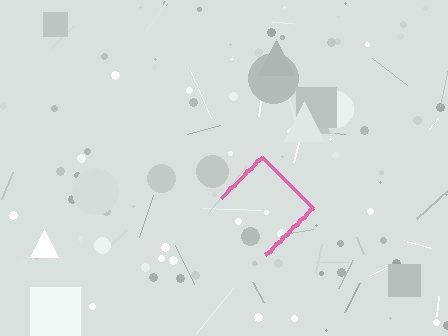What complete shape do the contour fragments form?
The contour fragments form a diamond.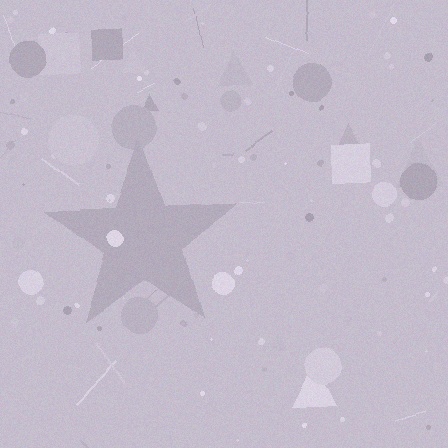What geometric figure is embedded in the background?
A star is embedded in the background.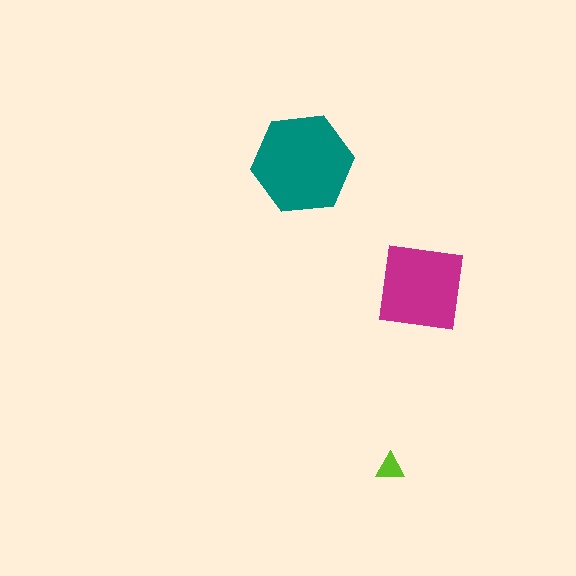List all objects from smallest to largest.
The lime triangle, the magenta square, the teal hexagon.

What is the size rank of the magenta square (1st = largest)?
2nd.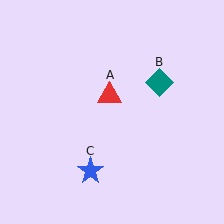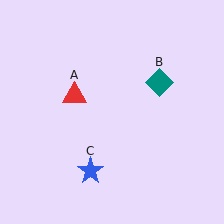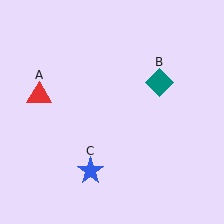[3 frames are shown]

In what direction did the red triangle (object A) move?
The red triangle (object A) moved left.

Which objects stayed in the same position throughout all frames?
Teal diamond (object B) and blue star (object C) remained stationary.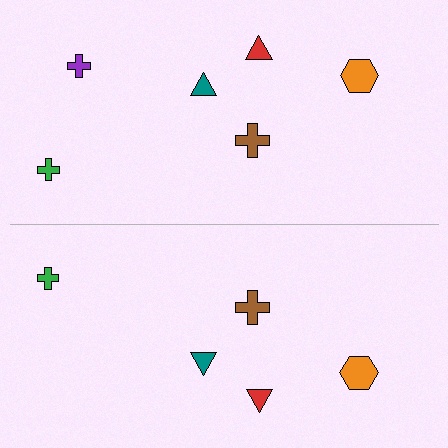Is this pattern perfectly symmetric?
No, the pattern is not perfectly symmetric. A purple cross is missing from the bottom side.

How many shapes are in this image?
There are 11 shapes in this image.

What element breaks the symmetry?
A purple cross is missing from the bottom side.